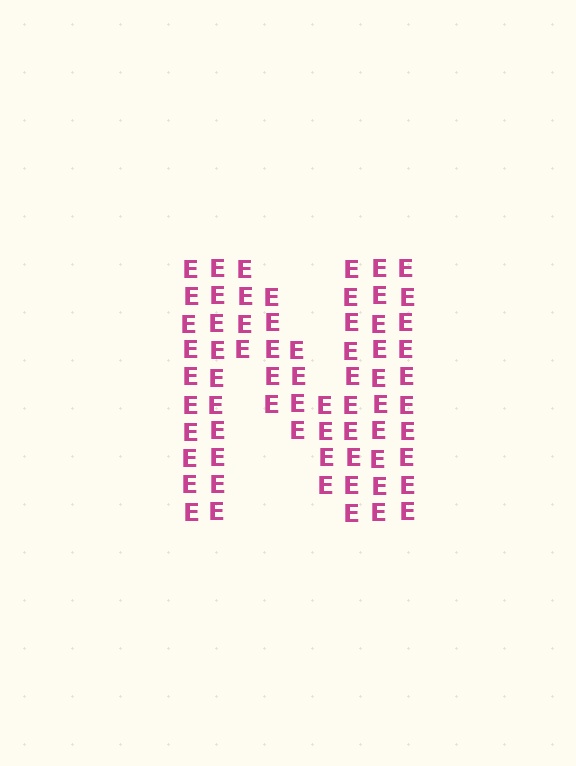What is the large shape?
The large shape is the letter N.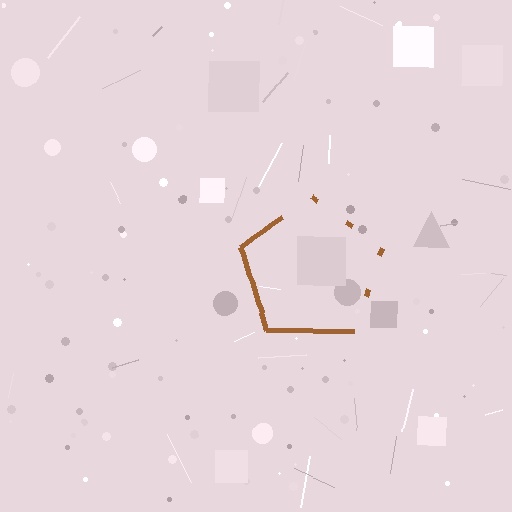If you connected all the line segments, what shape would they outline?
They would outline a pentagon.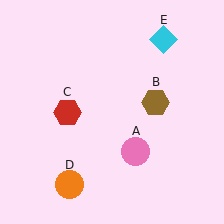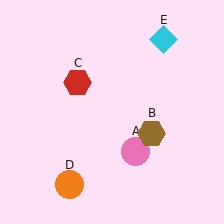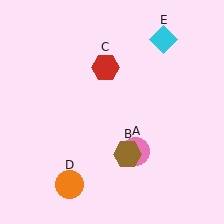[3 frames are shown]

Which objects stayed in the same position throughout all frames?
Pink circle (object A) and orange circle (object D) and cyan diamond (object E) remained stationary.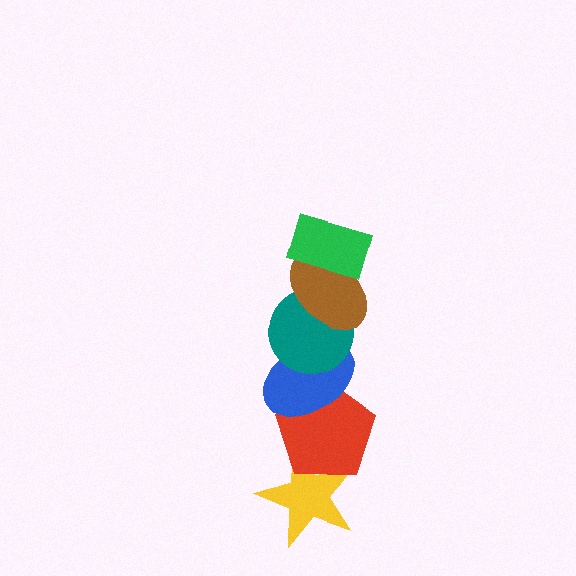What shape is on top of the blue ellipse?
The teal circle is on top of the blue ellipse.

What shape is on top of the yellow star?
The red pentagon is on top of the yellow star.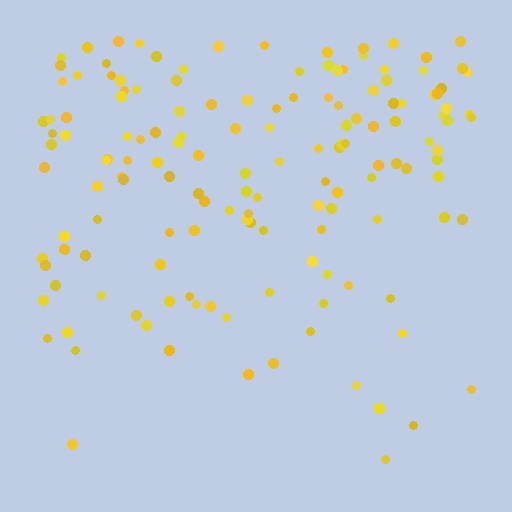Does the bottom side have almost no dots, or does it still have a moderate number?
Still a moderate number, just noticeably fewer than the top.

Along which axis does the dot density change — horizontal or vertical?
Vertical.